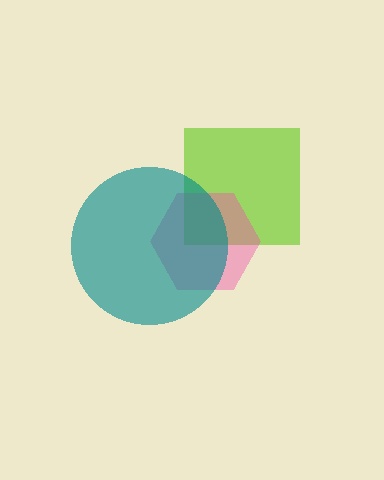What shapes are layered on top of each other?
The layered shapes are: a lime square, a pink hexagon, a teal circle.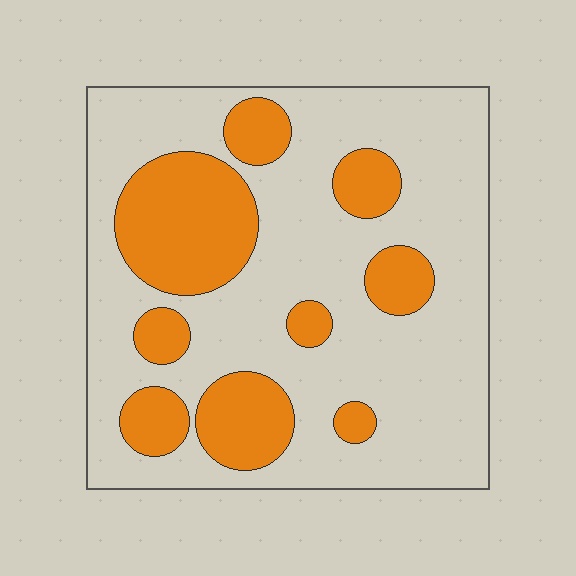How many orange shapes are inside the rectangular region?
9.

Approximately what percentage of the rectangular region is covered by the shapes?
Approximately 30%.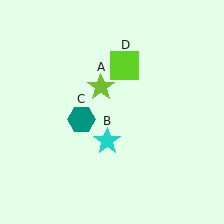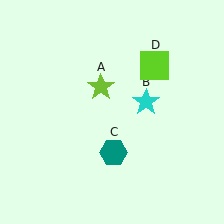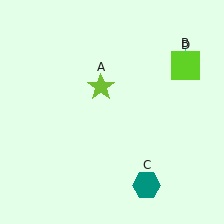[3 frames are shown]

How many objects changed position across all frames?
3 objects changed position: cyan star (object B), teal hexagon (object C), lime square (object D).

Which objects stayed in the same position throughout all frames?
Lime star (object A) remained stationary.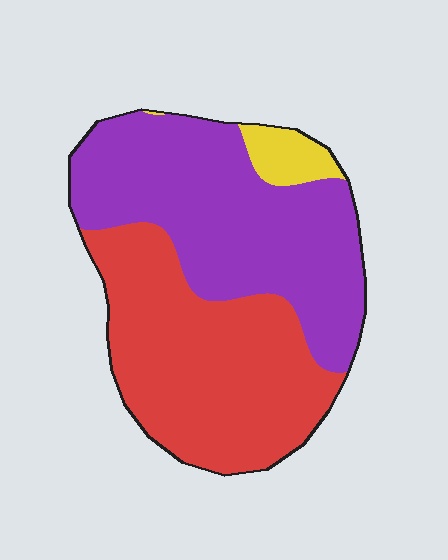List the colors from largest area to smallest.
From largest to smallest: purple, red, yellow.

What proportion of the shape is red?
Red covers about 45% of the shape.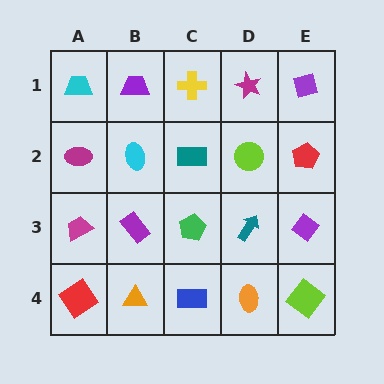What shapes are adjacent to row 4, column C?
A green pentagon (row 3, column C), an orange triangle (row 4, column B), an orange ellipse (row 4, column D).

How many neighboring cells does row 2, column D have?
4.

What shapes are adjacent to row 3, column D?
A lime circle (row 2, column D), an orange ellipse (row 4, column D), a green pentagon (row 3, column C), a purple diamond (row 3, column E).